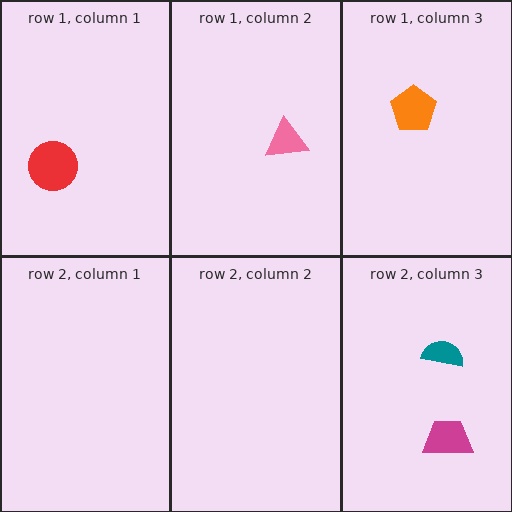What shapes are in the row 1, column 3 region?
The orange pentagon.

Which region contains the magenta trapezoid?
The row 2, column 3 region.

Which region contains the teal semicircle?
The row 2, column 3 region.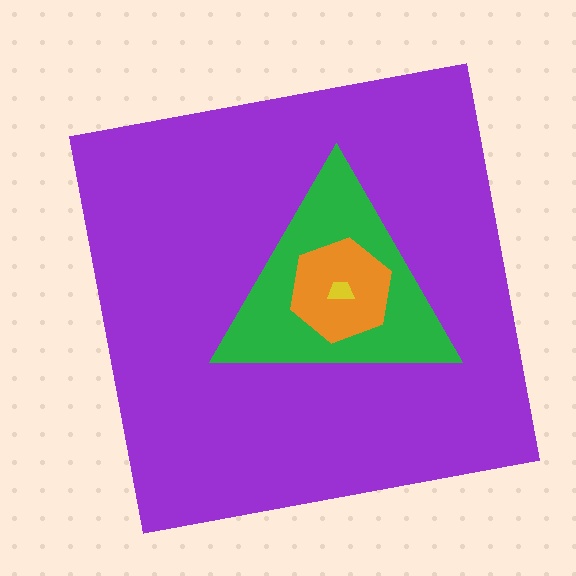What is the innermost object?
The yellow trapezoid.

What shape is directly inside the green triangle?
The orange hexagon.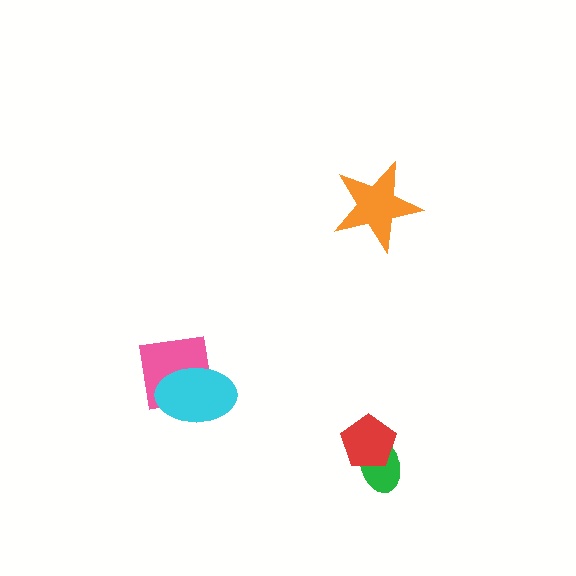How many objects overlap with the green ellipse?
1 object overlaps with the green ellipse.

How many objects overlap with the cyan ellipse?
1 object overlaps with the cyan ellipse.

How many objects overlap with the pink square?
1 object overlaps with the pink square.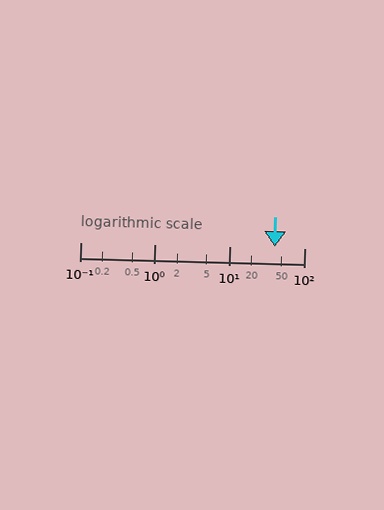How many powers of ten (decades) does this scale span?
The scale spans 3 decades, from 0.1 to 100.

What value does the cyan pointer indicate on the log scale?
The pointer indicates approximately 40.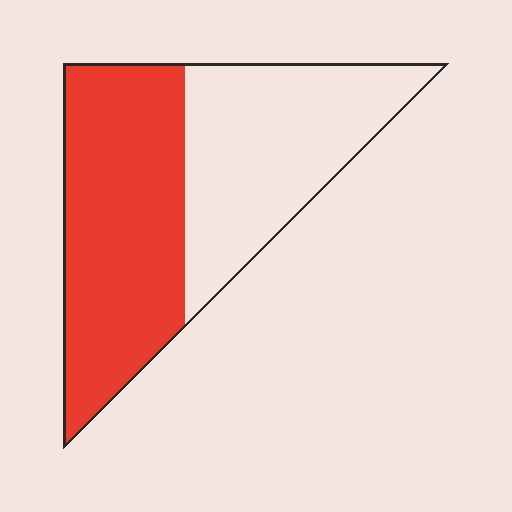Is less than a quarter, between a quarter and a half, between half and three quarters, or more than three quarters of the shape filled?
Between half and three quarters.